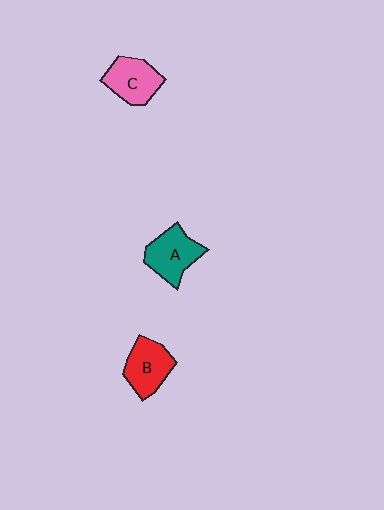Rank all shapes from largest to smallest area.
From largest to smallest: A (teal), B (red), C (pink).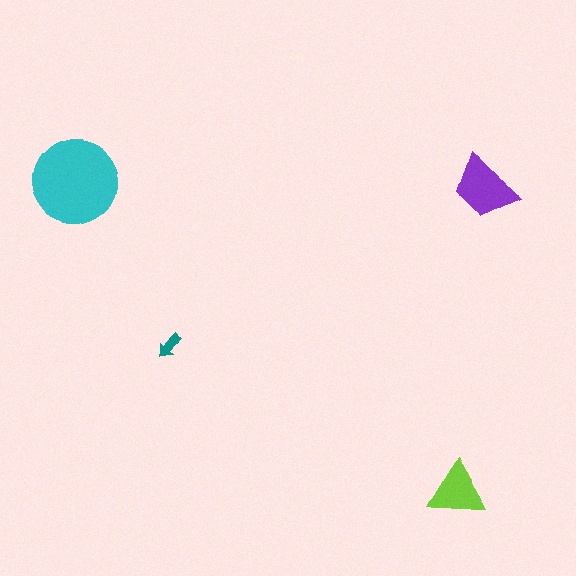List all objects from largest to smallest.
The cyan circle, the purple trapezoid, the lime triangle, the teal arrow.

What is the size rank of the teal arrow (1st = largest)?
4th.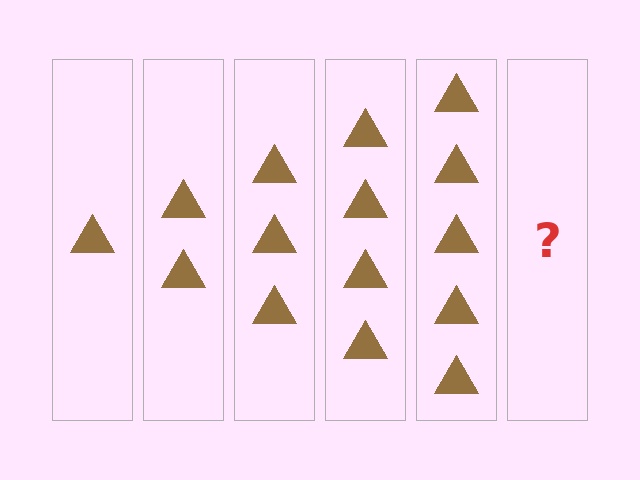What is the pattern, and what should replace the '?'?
The pattern is that each step adds one more triangle. The '?' should be 6 triangles.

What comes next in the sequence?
The next element should be 6 triangles.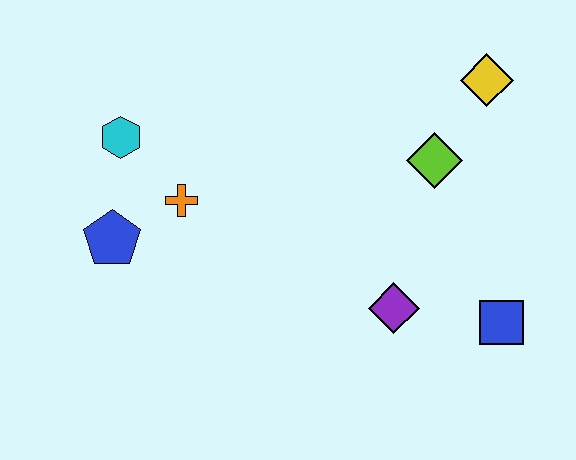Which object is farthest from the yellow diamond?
The blue pentagon is farthest from the yellow diamond.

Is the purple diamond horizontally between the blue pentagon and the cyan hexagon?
No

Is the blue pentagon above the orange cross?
No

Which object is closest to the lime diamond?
The yellow diamond is closest to the lime diamond.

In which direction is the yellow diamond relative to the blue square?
The yellow diamond is above the blue square.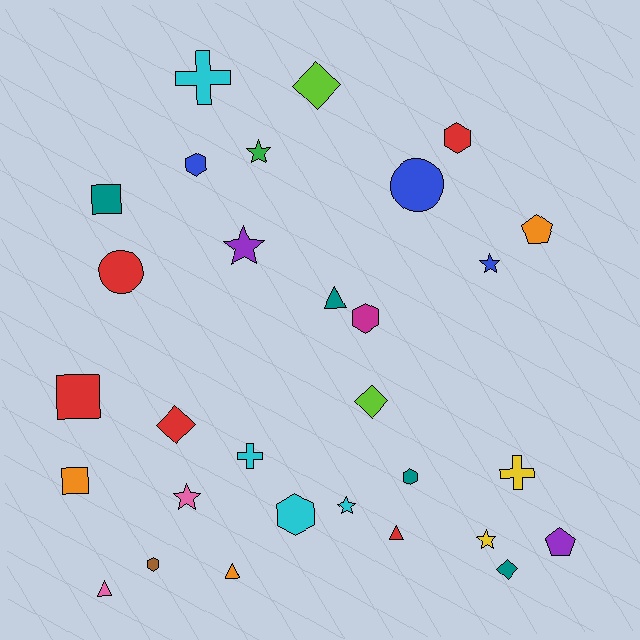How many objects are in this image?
There are 30 objects.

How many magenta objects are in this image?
There is 1 magenta object.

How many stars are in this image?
There are 6 stars.